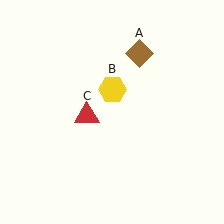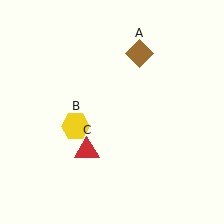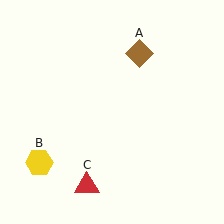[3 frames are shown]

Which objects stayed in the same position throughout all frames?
Brown diamond (object A) remained stationary.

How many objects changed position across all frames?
2 objects changed position: yellow hexagon (object B), red triangle (object C).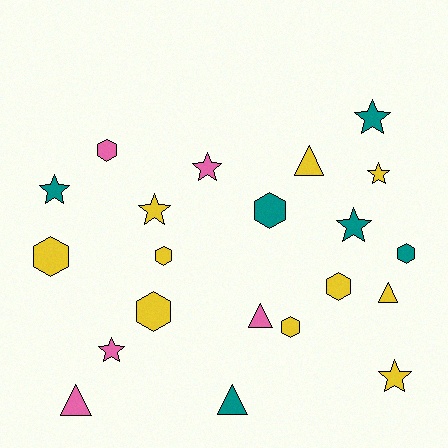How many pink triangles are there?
There are 2 pink triangles.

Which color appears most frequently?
Yellow, with 10 objects.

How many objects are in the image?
There are 21 objects.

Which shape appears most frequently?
Star, with 8 objects.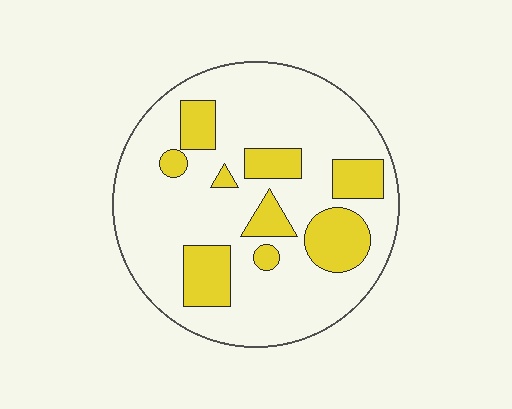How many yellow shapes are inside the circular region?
9.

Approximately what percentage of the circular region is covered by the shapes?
Approximately 25%.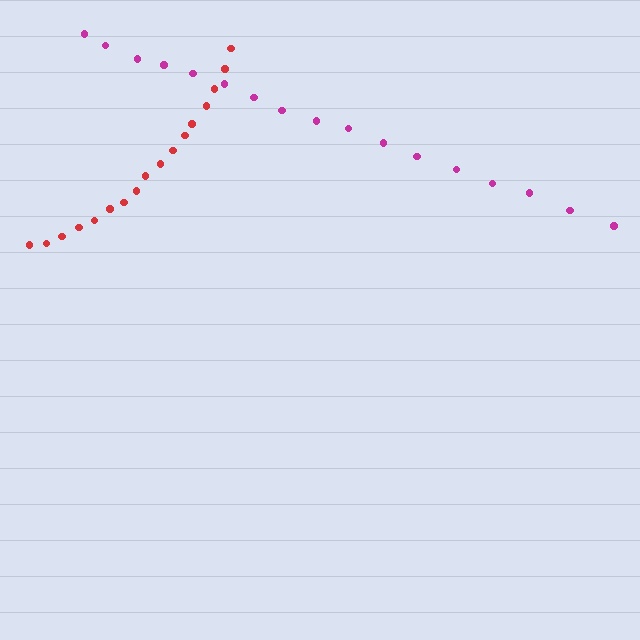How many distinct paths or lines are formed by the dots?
There are 2 distinct paths.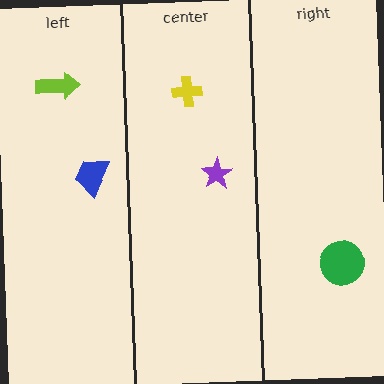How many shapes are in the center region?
2.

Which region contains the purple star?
The center region.